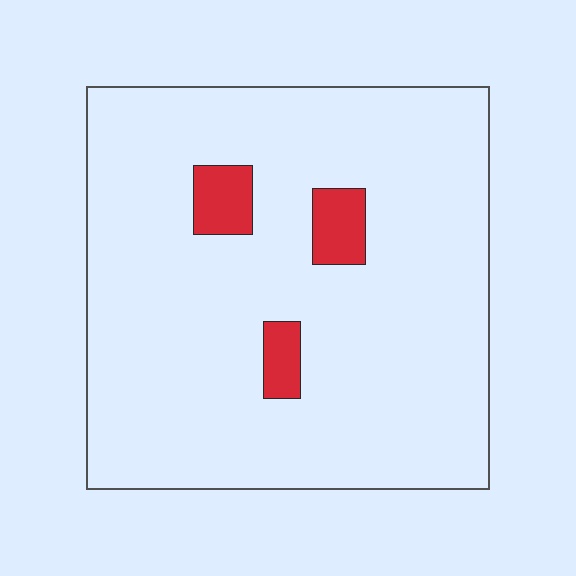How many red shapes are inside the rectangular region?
3.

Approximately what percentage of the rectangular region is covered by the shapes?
Approximately 5%.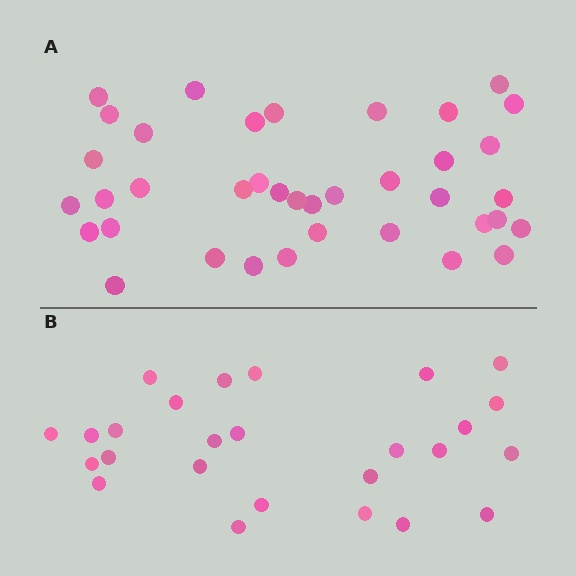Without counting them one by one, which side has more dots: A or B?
Region A (the top region) has more dots.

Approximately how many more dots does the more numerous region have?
Region A has roughly 12 or so more dots than region B.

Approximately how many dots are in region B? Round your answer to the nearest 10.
About 30 dots. (The exact count is 26, which rounds to 30.)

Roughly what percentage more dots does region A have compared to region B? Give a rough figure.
About 45% more.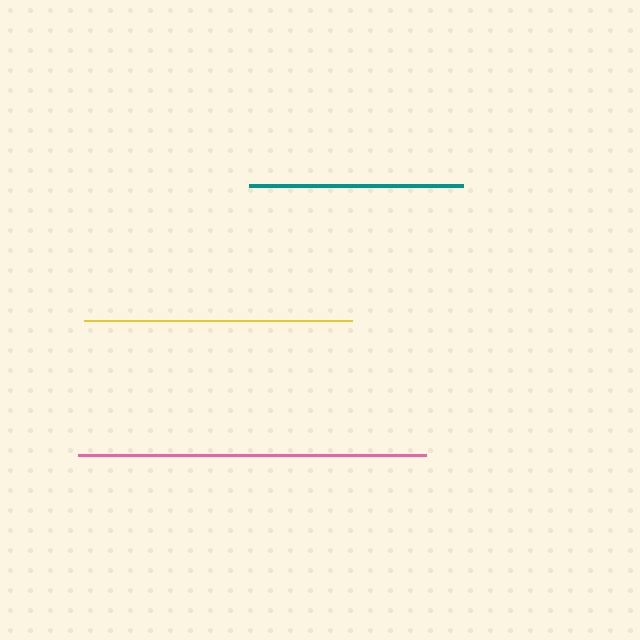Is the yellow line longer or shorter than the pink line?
The pink line is longer than the yellow line.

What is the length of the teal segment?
The teal segment is approximately 214 pixels long.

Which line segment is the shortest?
The teal line is the shortest at approximately 214 pixels.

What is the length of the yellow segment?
The yellow segment is approximately 268 pixels long.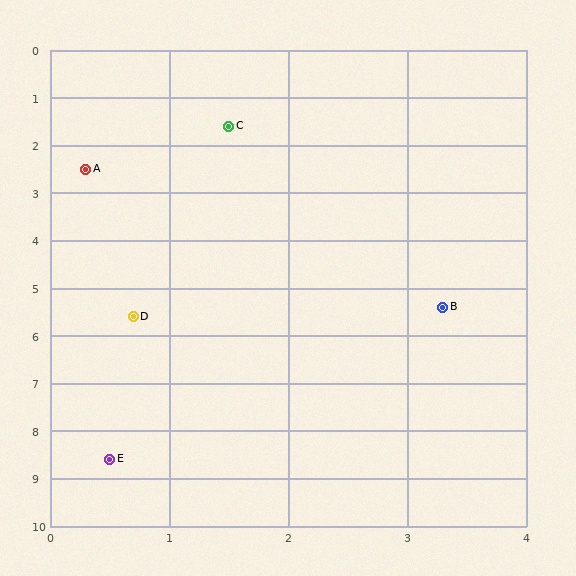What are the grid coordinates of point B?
Point B is at approximately (3.3, 5.4).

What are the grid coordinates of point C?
Point C is at approximately (1.5, 1.6).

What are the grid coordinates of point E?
Point E is at approximately (0.5, 8.6).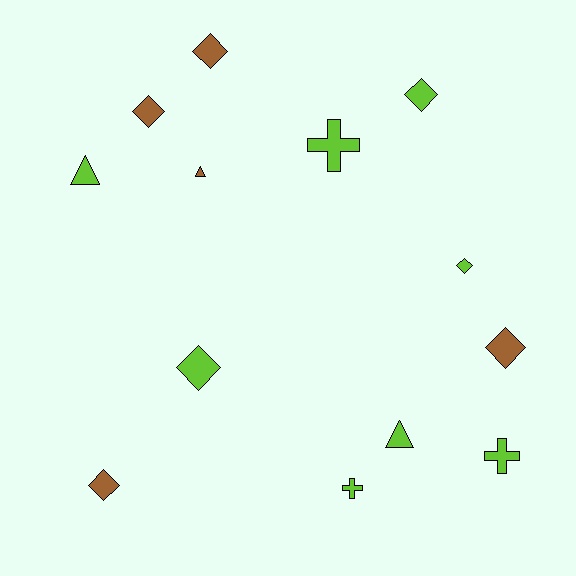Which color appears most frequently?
Lime, with 8 objects.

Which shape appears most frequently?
Diamond, with 7 objects.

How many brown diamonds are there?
There are 4 brown diamonds.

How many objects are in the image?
There are 13 objects.